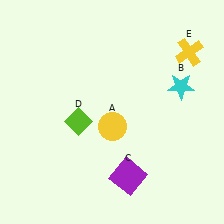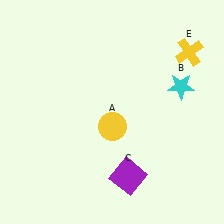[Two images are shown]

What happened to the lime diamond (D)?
The lime diamond (D) was removed in Image 2. It was in the bottom-left area of Image 1.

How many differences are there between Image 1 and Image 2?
There is 1 difference between the two images.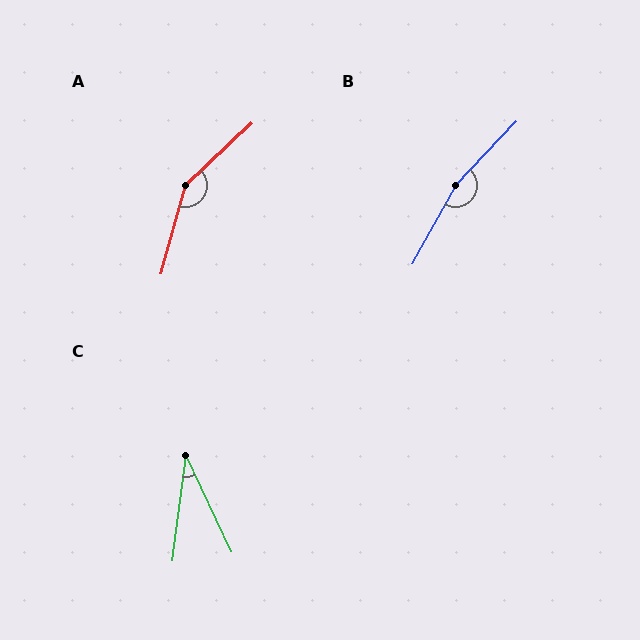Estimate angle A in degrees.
Approximately 148 degrees.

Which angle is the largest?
B, at approximately 165 degrees.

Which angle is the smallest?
C, at approximately 32 degrees.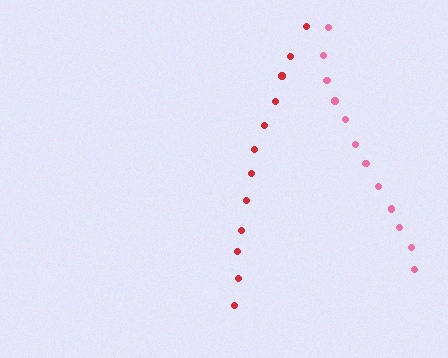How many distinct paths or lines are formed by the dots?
There are 2 distinct paths.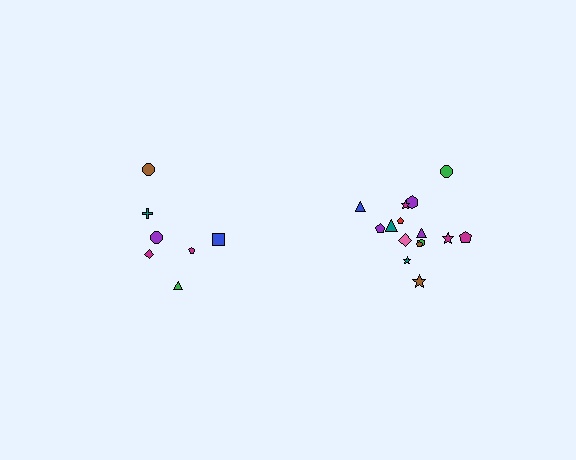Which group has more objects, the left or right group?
The right group.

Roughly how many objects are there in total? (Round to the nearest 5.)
Roughly 20 objects in total.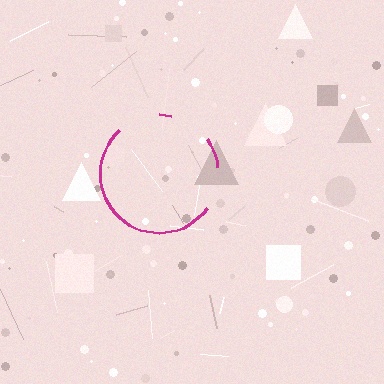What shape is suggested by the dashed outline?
The dashed outline suggests a circle.